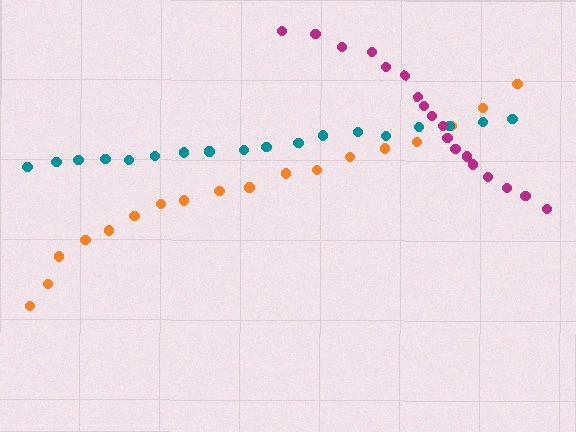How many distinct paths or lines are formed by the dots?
There are 3 distinct paths.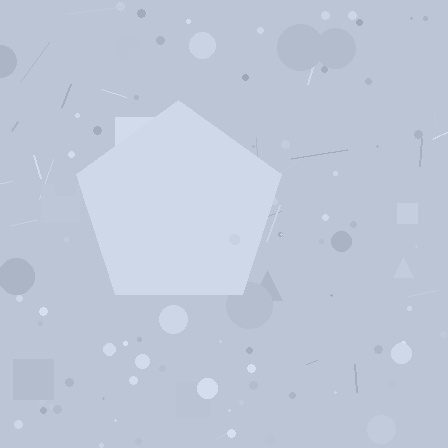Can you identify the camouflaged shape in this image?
The camouflaged shape is a pentagon.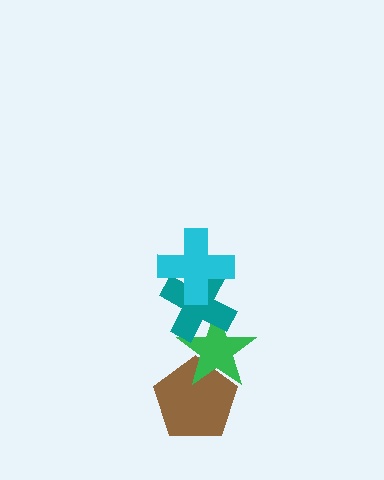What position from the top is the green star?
The green star is 3rd from the top.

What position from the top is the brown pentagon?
The brown pentagon is 4th from the top.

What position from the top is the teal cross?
The teal cross is 2nd from the top.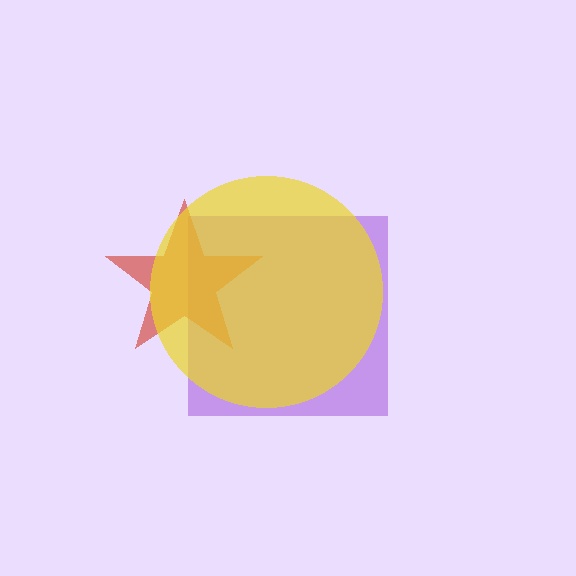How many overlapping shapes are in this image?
There are 3 overlapping shapes in the image.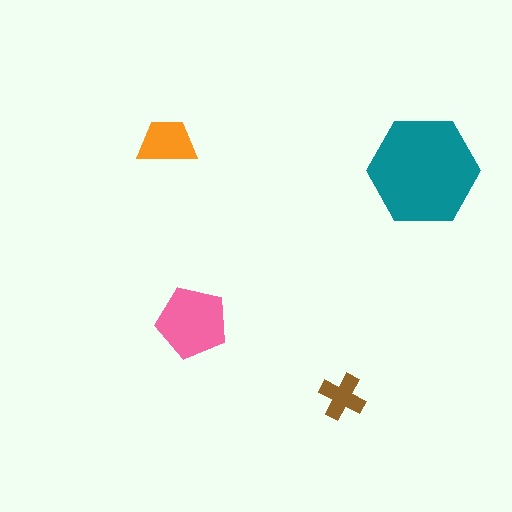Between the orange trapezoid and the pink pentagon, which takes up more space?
The pink pentagon.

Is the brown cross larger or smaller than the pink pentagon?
Smaller.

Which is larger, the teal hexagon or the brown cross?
The teal hexagon.